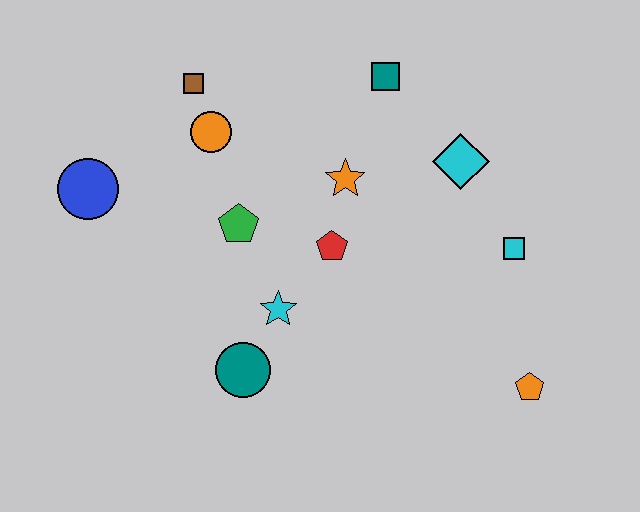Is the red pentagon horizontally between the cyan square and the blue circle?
Yes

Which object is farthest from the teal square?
The orange pentagon is farthest from the teal square.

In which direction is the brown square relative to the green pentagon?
The brown square is above the green pentagon.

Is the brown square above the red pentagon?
Yes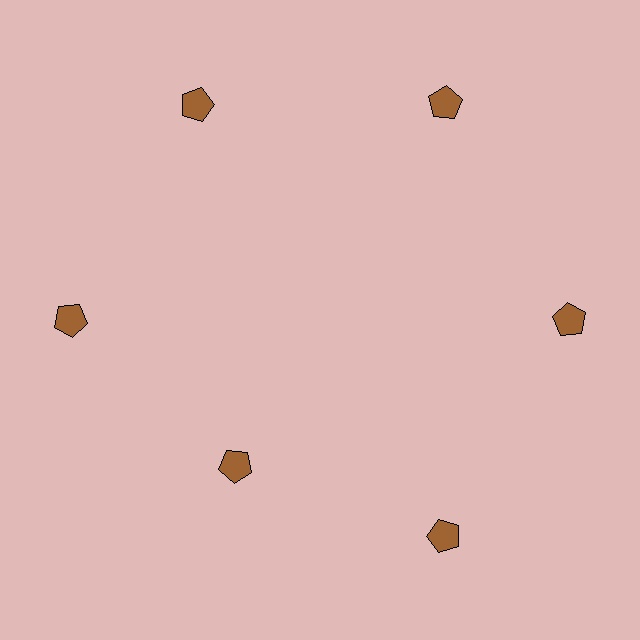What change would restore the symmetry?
The symmetry would be restored by moving it outward, back onto the ring so that all 6 pentagons sit at equal angles and equal distance from the center.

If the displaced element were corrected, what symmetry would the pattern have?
It would have 6-fold rotational symmetry — the pattern would map onto itself every 60 degrees.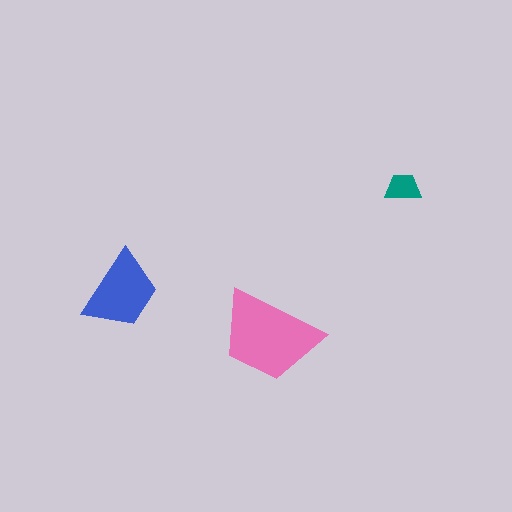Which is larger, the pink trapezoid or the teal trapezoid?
The pink one.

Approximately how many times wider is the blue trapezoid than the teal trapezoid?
About 2 times wider.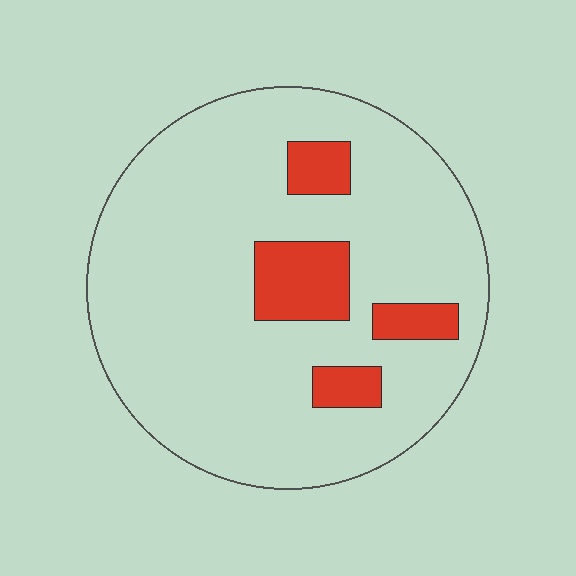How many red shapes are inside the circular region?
4.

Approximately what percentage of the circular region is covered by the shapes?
Approximately 15%.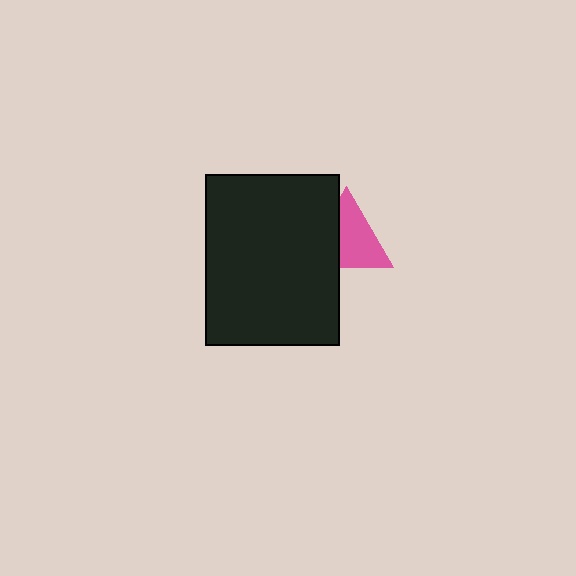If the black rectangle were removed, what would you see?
You would see the complete pink triangle.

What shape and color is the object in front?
The object in front is a black rectangle.